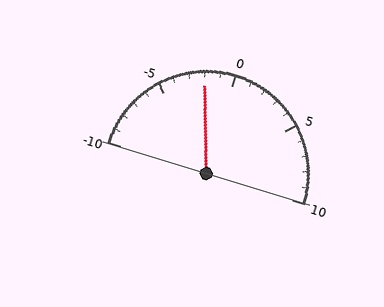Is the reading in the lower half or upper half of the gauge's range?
The reading is in the lower half of the range (-10 to 10).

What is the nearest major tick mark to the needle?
The nearest major tick mark is 0.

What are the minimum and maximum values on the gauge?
The gauge ranges from -10 to 10.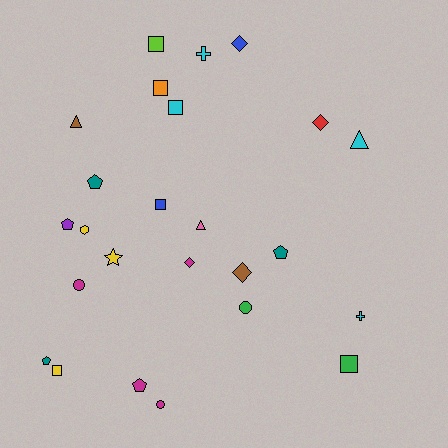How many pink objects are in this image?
There is 1 pink object.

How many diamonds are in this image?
There are 4 diamonds.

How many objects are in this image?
There are 25 objects.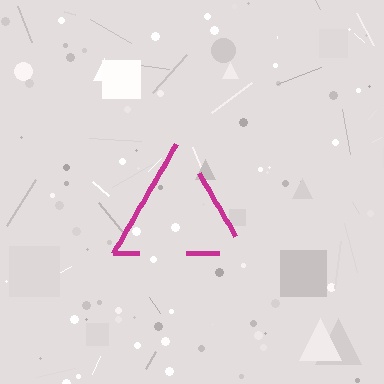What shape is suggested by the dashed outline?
The dashed outline suggests a triangle.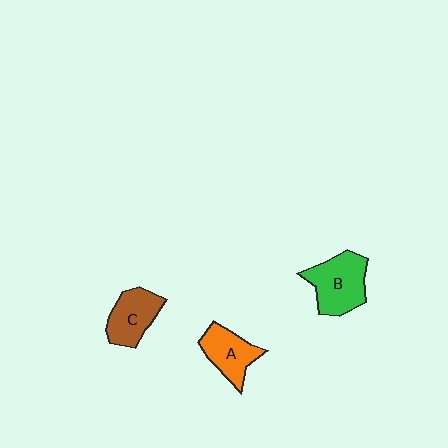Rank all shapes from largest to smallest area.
From largest to smallest: B (green), C (brown), A (orange).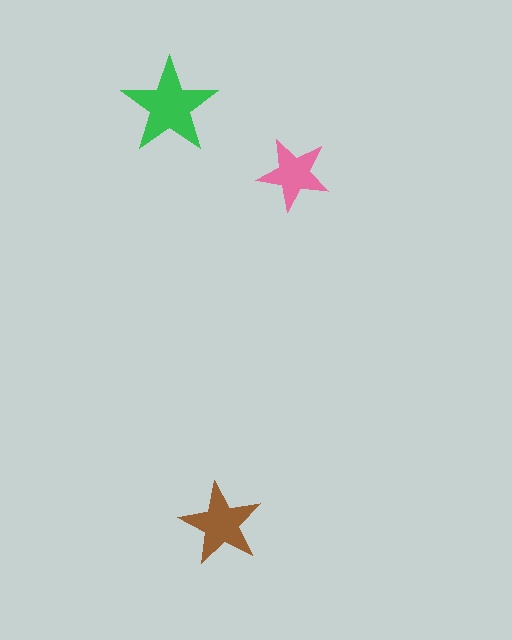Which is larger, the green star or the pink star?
The green one.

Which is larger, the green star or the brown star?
The green one.